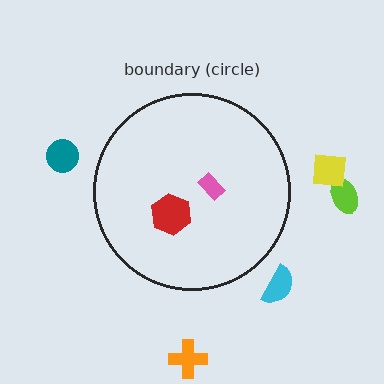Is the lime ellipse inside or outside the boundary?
Outside.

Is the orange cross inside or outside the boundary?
Outside.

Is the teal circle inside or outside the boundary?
Outside.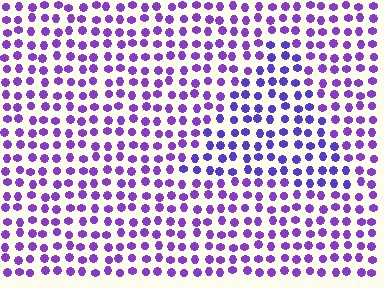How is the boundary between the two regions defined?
The boundary is defined purely by a slight shift in hue (about 23 degrees). Spacing, size, and orientation are identical on both sides.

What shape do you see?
I see a triangle.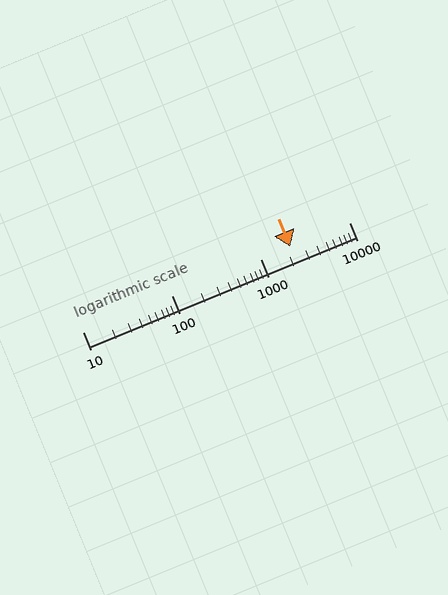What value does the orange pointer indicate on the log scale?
The pointer indicates approximately 2200.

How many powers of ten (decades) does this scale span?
The scale spans 3 decades, from 10 to 10000.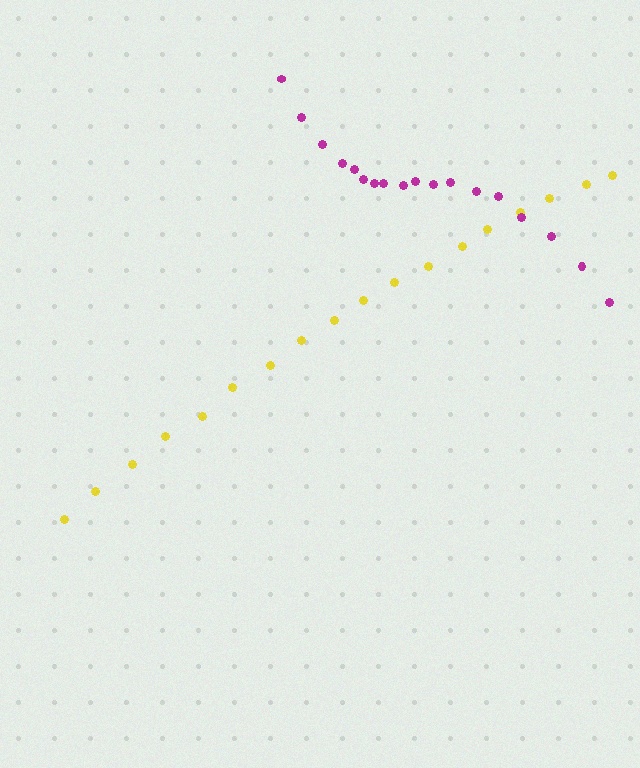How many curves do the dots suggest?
There are 2 distinct paths.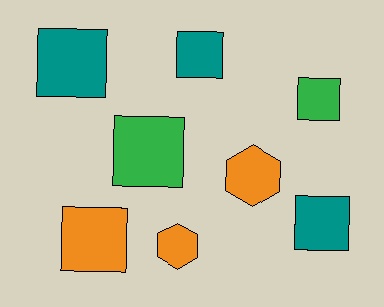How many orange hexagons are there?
There are 2 orange hexagons.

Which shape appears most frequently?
Square, with 6 objects.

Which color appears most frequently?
Teal, with 3 objects.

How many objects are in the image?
There are 8 objects.